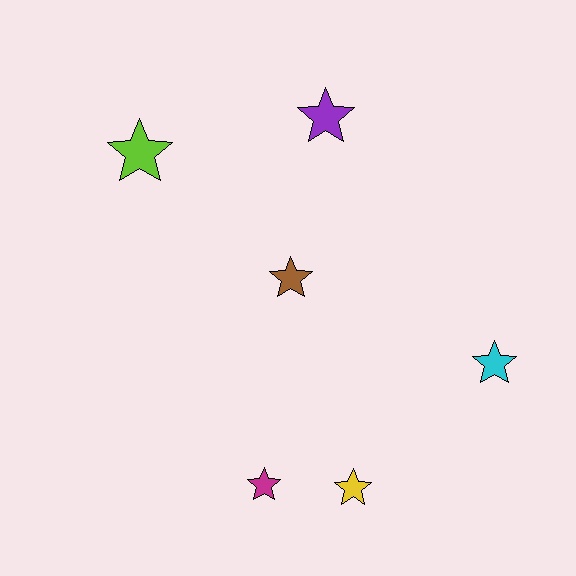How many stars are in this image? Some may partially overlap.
There are 6 stars.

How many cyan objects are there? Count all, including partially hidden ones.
There is 1 cyan object.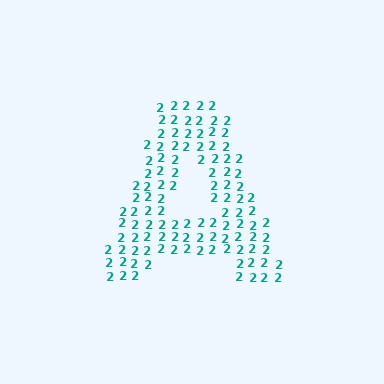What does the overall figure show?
The overall figure shows the letter A.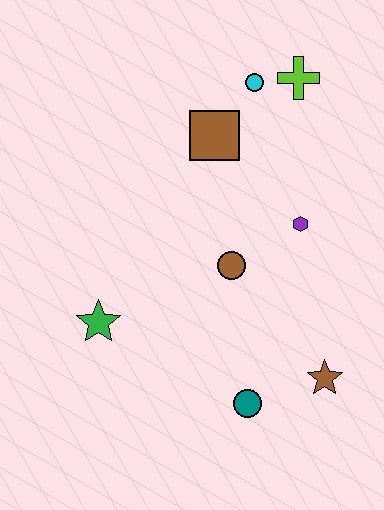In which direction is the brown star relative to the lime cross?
The brown star is below the lime cross.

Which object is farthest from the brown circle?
The lime cross is farthest from the brown circle.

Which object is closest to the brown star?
The teal circle is closest to the brown star.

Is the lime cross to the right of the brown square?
Yes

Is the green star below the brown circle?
Yes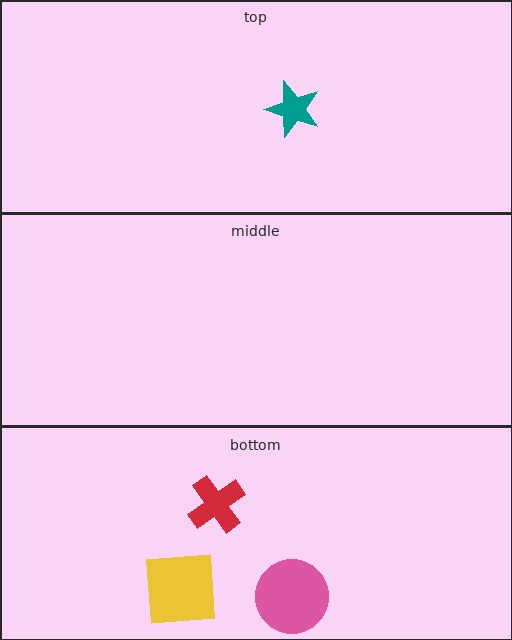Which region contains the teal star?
The top region.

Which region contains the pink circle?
The bottom region.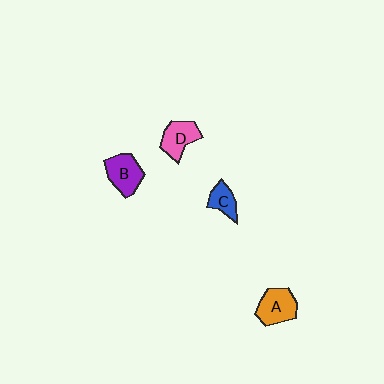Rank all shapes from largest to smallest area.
From largest to smallest: A (orange), B (purple), D (pink), C (blue).